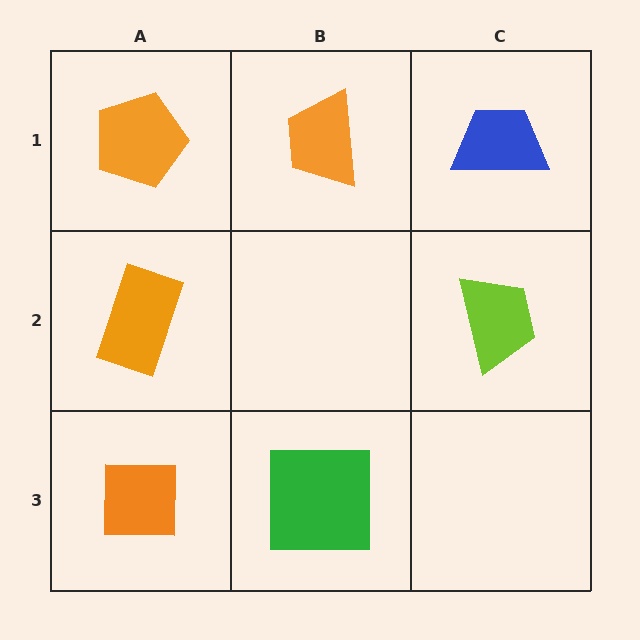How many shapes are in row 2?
2 shapes.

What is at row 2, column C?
A lime trapezoid.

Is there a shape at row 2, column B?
No, that cell is empty.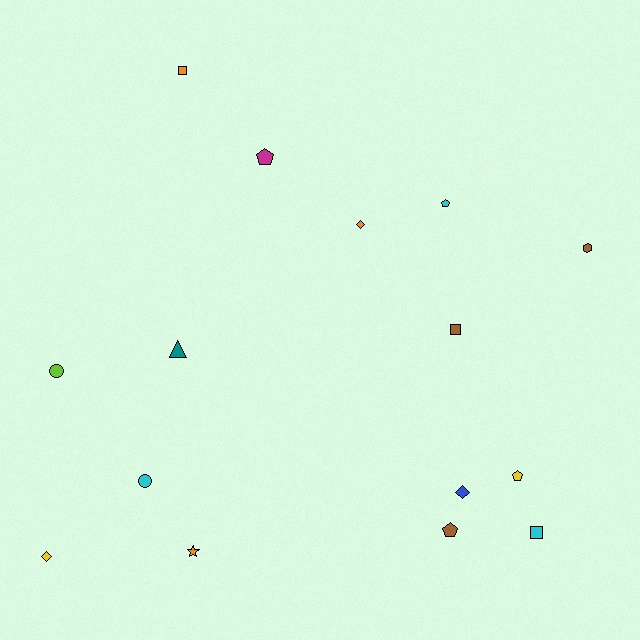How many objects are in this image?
There are 15 objects.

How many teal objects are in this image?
There is 1 teal object.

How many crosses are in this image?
There are no crosses.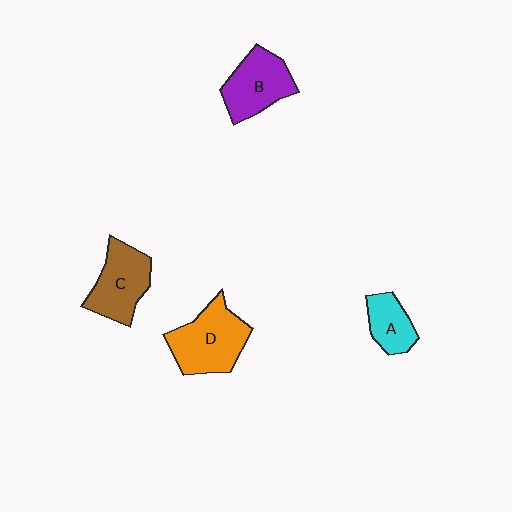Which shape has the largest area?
Shape D (orange).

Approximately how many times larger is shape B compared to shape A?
Approximately 1.6 times.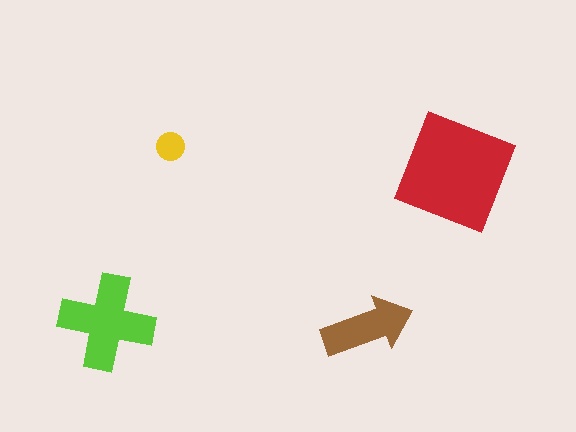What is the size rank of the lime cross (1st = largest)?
2nd.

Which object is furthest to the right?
The red square is rightmost.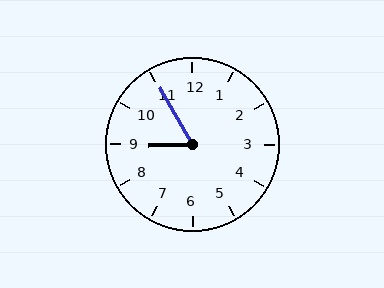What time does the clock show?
8:55.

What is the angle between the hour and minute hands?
Approximately 62 degrees.